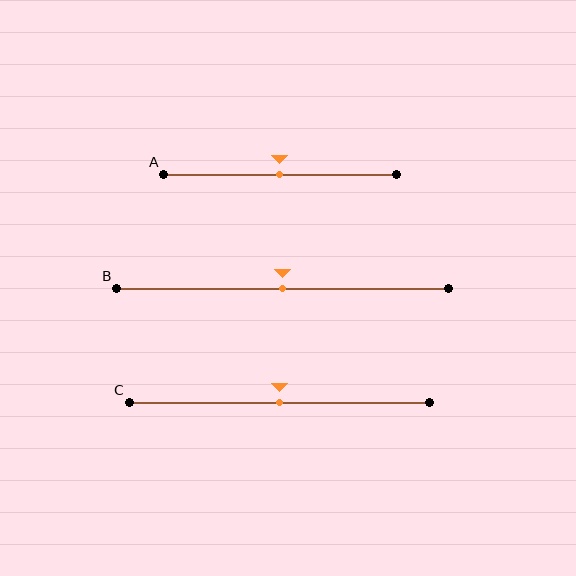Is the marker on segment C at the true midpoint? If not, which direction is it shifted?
Yes, the marker on segment C is at the true midpoint.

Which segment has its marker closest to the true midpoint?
Segment A has its marker closest to the true midpoint.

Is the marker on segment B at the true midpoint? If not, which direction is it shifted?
Yes, the marker on segment B is at the true midpoint.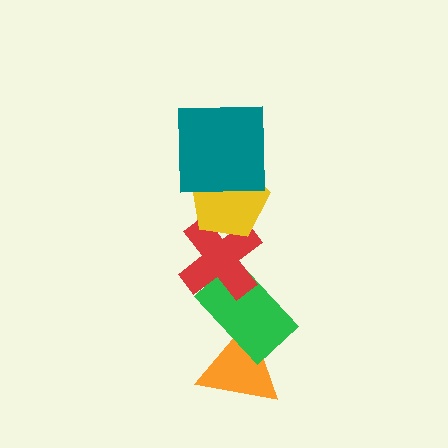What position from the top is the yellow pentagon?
The yellow pentagon is 2nd from the top.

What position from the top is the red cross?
The red cross is 3rd from the top.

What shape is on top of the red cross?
The yellow pentagon is on top of the red cross.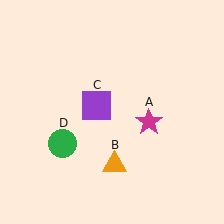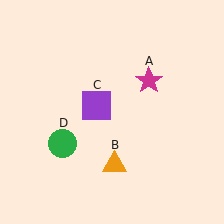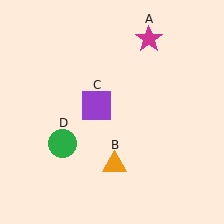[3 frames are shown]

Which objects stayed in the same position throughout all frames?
Orange triangle (object B) and purple square (object C) and green circle (object D) remained stationary.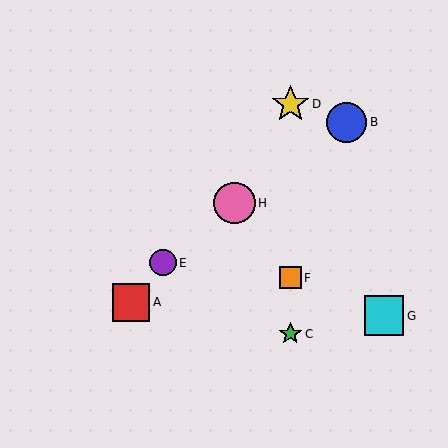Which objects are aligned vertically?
Objects C, D, F are aligned vertically.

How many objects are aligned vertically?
3 objects (C, D, F) are aligned vertically.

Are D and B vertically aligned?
No, D is at x≈290 and B is at x≈347.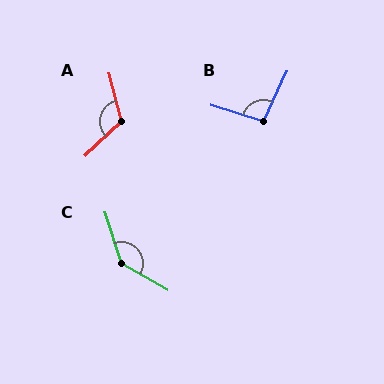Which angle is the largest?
C, at approximately 137 degrees.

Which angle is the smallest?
B, at approximately 98 degrees.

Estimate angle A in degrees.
Approximately 118 degrees.